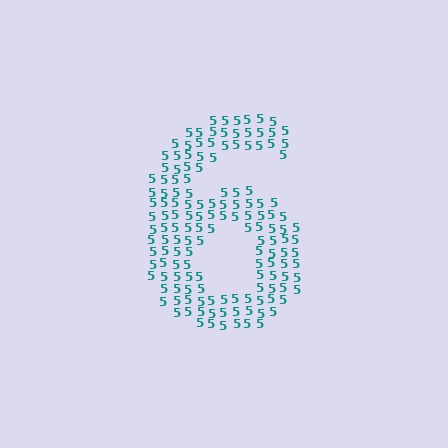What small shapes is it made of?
It is made of small digit 5's.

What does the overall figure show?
The overall figure shows the digit 6.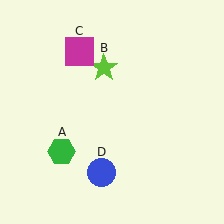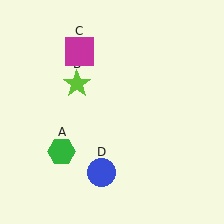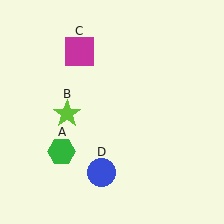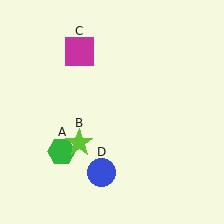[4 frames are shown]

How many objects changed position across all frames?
1 object changed position: lime star (object B).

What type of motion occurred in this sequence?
The lime star (object B) rotated counterclockwise around the center of the scene.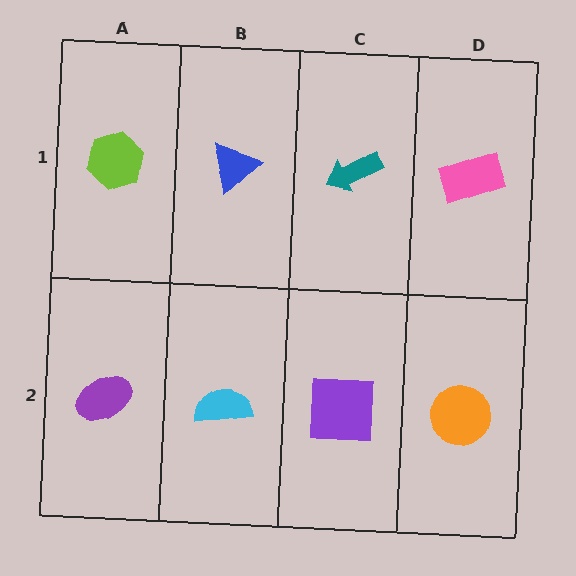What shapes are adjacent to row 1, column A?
A purple ellipse (row 2, column A), a blue triangle (row 1, column B).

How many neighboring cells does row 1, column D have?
2.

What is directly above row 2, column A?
A lime hexagon.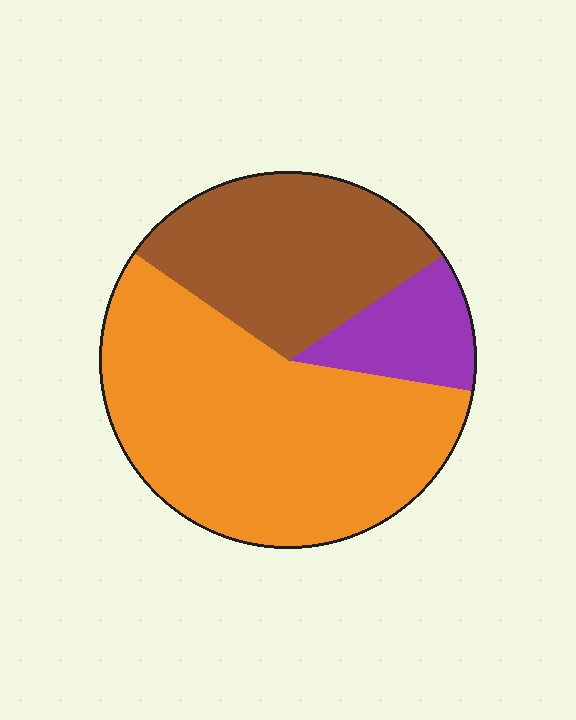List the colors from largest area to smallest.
From largest to smallest: orange, brown, purple.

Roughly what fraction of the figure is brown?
Brown takes up about one third (1/3) of the figure.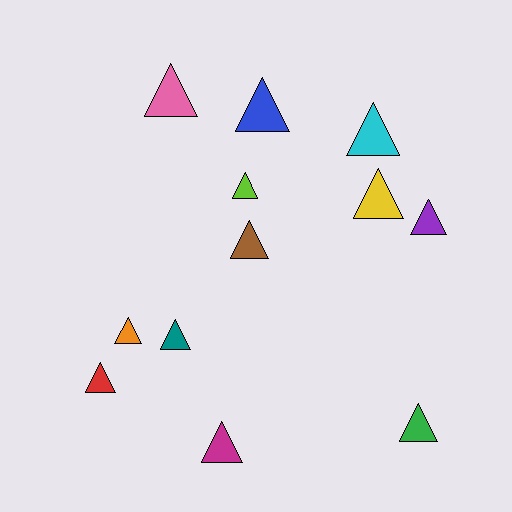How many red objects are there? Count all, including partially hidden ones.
There is 1 red object.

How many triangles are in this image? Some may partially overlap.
There are 12 triangles.